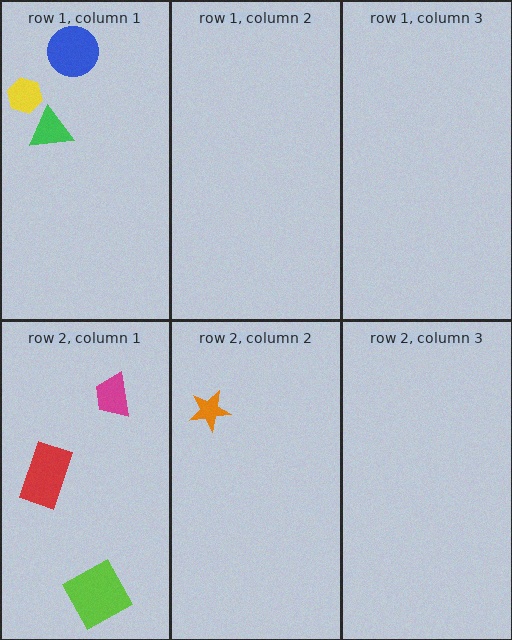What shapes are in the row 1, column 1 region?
The blue circle, the green triangle, the yellow hexagon.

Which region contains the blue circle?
The row 1, column 1 region.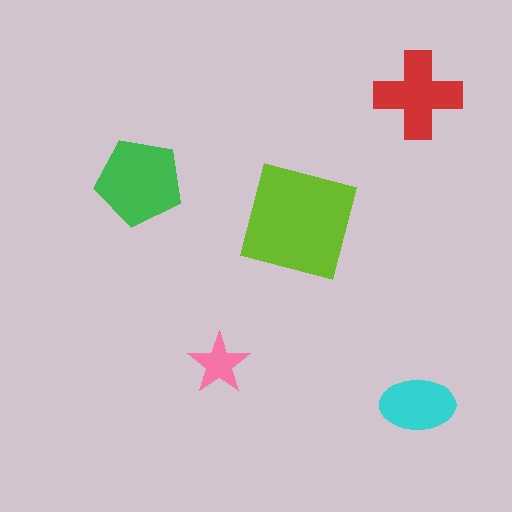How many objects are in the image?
There are 5 objects in the image.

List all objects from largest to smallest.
The lime square, the green pentagon, the red cross, the cyan ellipse, the pink star.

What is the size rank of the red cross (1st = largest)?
3rd.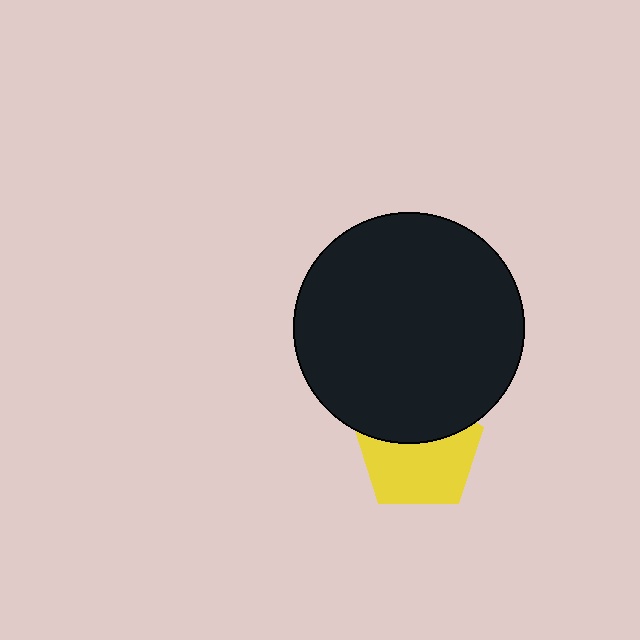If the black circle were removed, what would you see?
You would see the complete yellow pentagon.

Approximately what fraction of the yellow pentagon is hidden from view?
Roughly 39% of the yellow pentagon is hidden behind the black circle.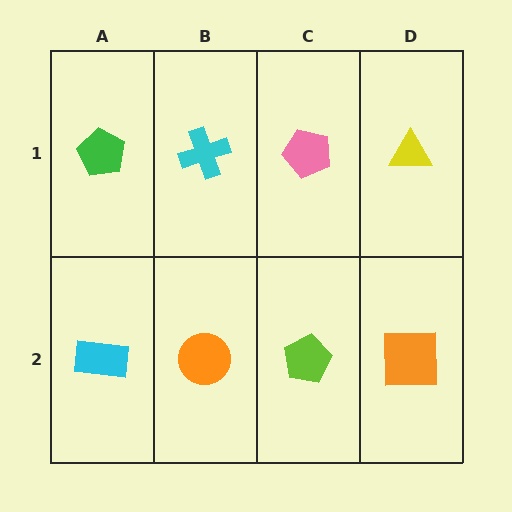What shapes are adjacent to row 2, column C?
A pink pentagon (row 1, column C), an orange circle (row 2, column B), an orange square (row 2, column D).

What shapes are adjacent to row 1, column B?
An orange circle (row 2, column B), a green pentagon (row 1, column A), a pink pentagon (row 1, column C).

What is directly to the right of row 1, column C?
A yellow triangle.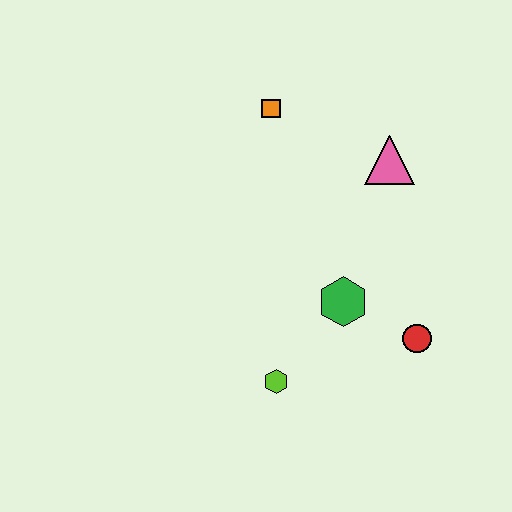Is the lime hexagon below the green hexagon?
Yes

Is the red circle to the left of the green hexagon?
No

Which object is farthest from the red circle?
The orange square is farthest from the red circle.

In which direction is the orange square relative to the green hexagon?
The orange square is above the green hexagon.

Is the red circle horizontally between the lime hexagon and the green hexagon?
No